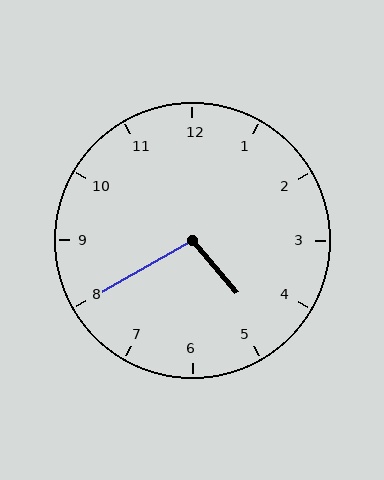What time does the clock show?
4:40.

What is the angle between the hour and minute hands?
Approximately 100 degrees.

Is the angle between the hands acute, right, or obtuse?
It is obtuse.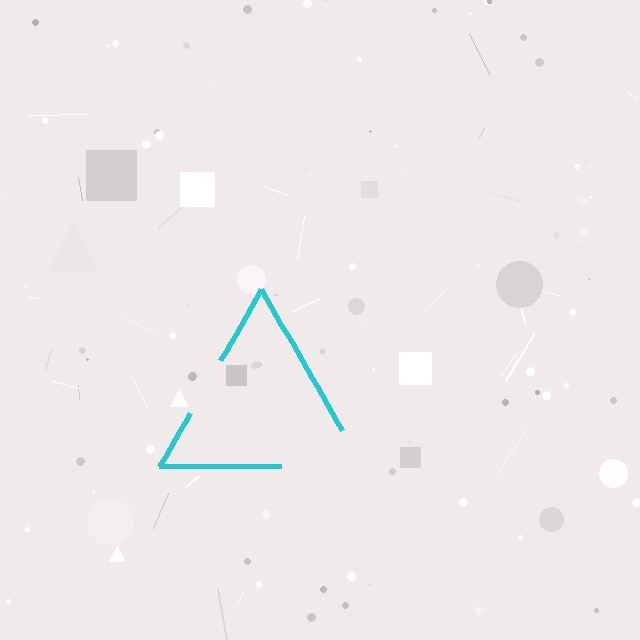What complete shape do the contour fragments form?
The contour fragments form a triangle.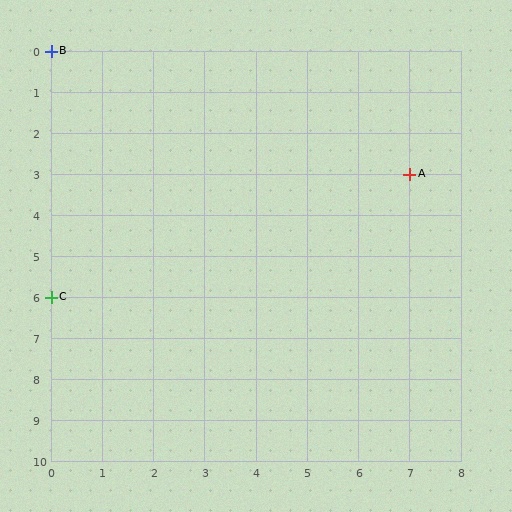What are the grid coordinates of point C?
Point C is at grid coordinates (0, 6).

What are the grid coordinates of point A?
Point A is at grid coordinates (7, 3).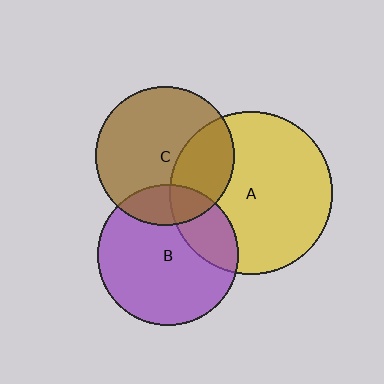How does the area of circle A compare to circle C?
Approximately 1.4 times.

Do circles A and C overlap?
Yes.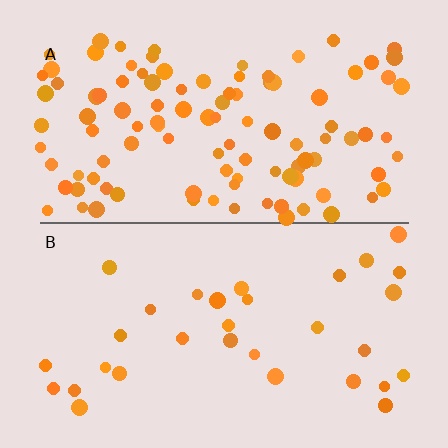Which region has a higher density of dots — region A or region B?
A (the top).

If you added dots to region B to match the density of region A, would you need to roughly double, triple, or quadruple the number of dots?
Approximately triple.